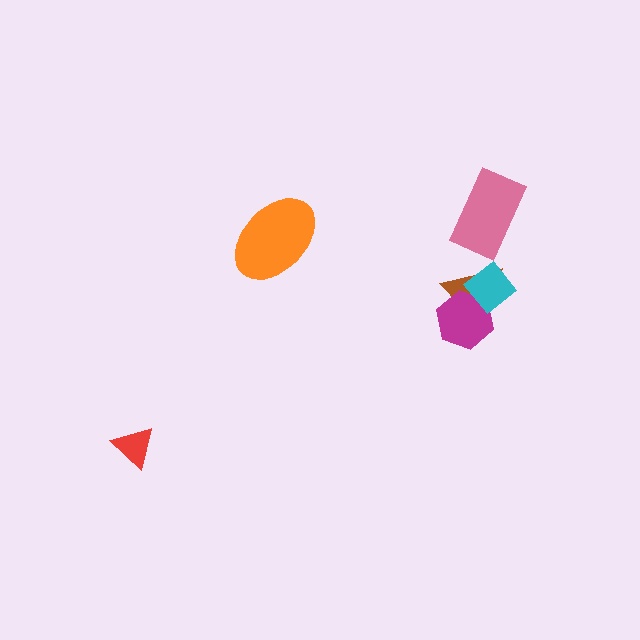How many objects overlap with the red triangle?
0 objects overlap with the red triangle.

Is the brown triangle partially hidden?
Yes, it is partially covered by another shape.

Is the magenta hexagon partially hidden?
Yes, it is partially covered by another shape.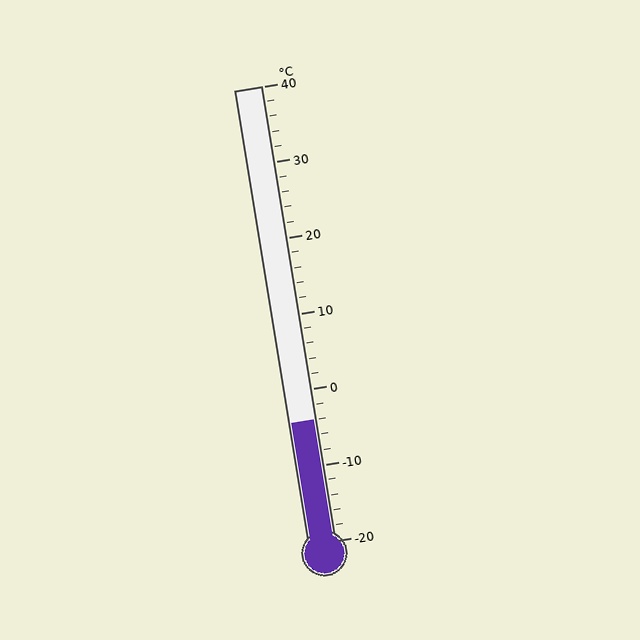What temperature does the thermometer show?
The thermometer shows approximately -4°C.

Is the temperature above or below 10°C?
The temperature is below 10°C.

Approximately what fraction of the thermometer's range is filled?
The thermometer is filled to approximately 25% of its range.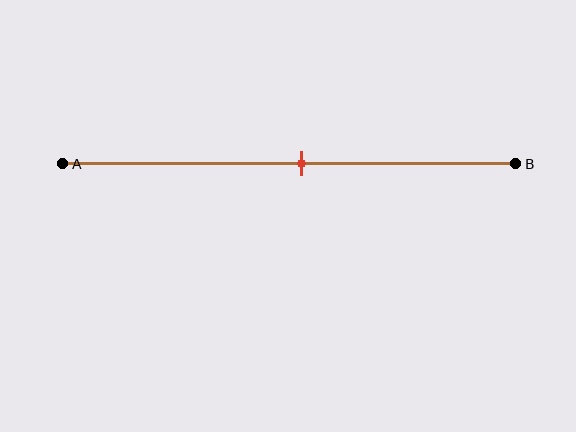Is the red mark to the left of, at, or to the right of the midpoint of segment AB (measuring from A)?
The red mark is approximately at the midpoint of segment AB.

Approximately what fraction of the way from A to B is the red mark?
The red mark is approximately 55% of the way from A to B.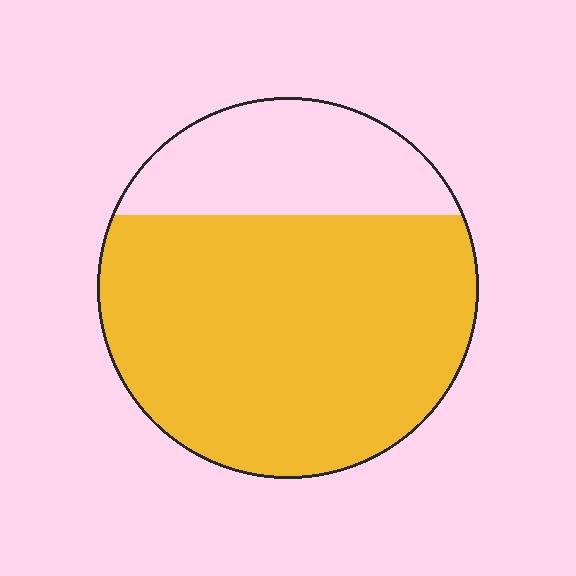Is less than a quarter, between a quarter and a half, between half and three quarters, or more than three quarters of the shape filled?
Between half and three quarters.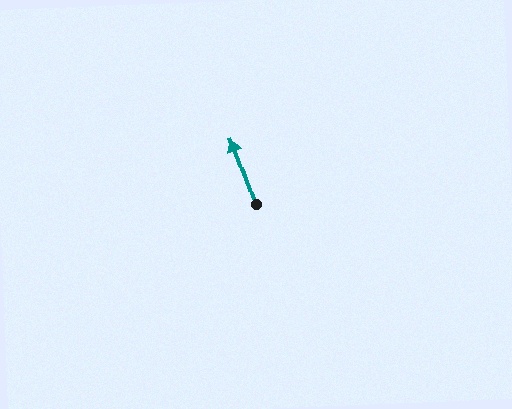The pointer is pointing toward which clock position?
Roughly 11 o'clock.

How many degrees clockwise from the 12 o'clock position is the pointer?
Approximately 340 degrees.